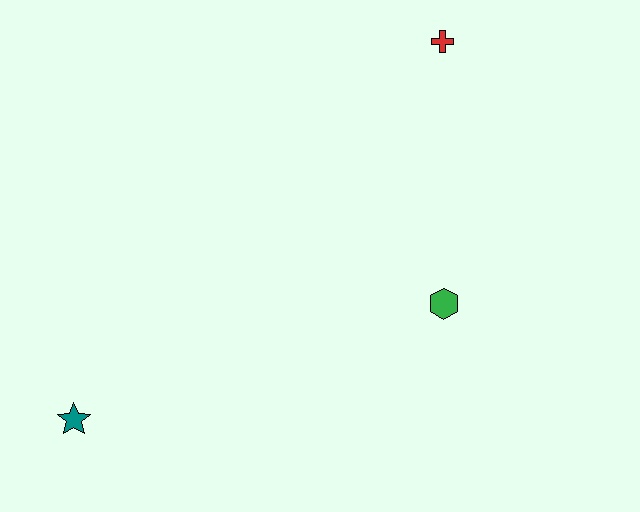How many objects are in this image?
There are 3 objects.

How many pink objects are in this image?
There are no pink objects.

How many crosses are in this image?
There is 1 cross.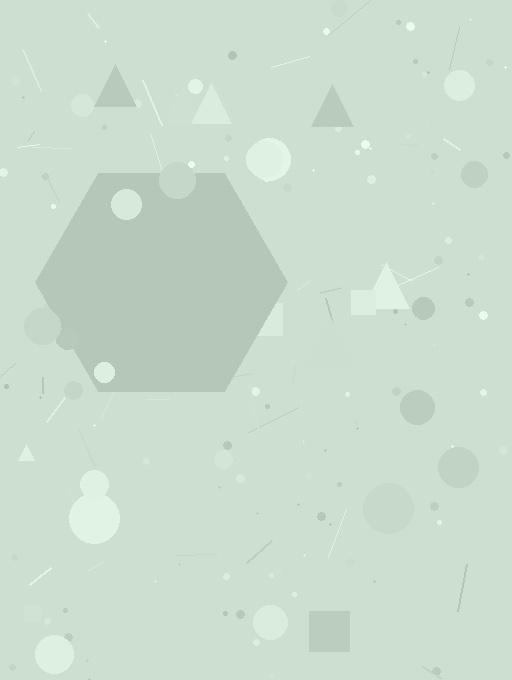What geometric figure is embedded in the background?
A hexagon is embedded in the background.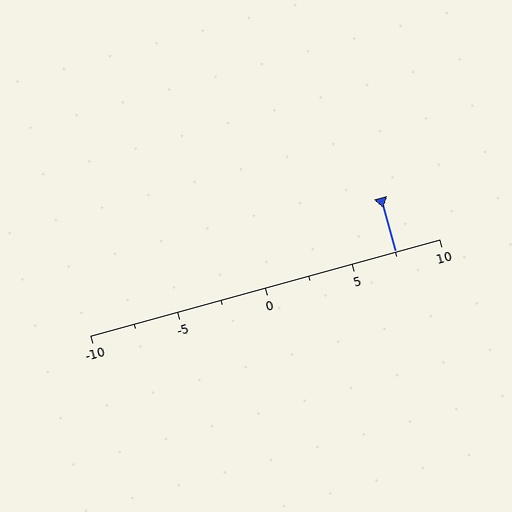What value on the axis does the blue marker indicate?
The marker indicates approximately 7.5.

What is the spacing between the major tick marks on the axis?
The major ticks are spaced 5 apart.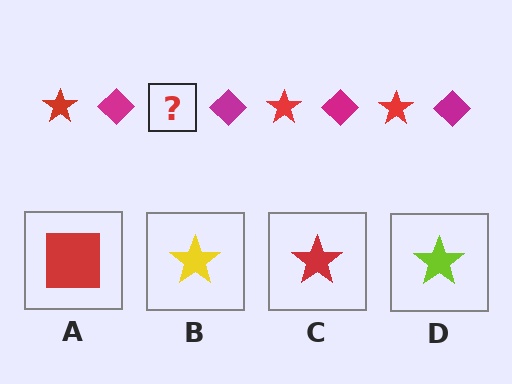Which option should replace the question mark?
Option C.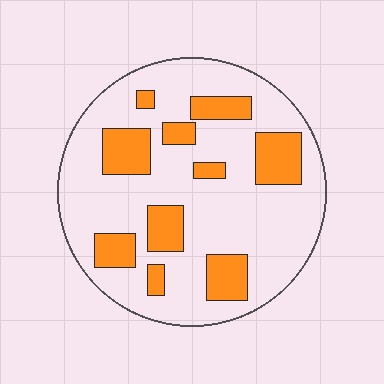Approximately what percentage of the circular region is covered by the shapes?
Approximately 25%.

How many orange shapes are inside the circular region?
10.